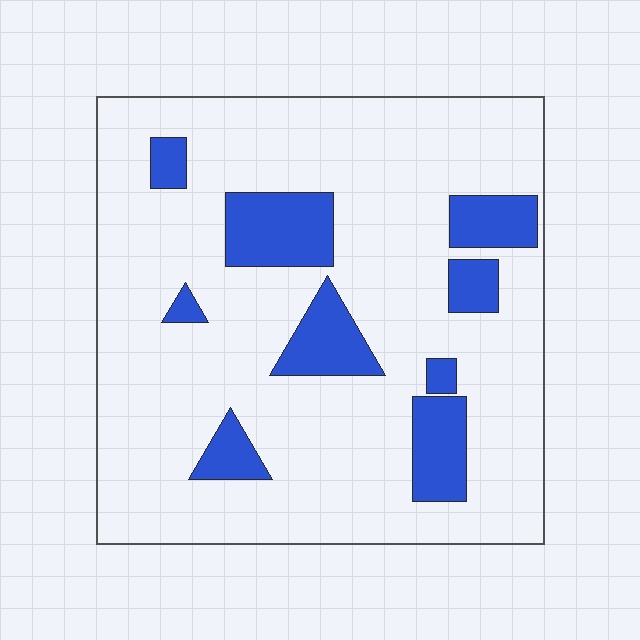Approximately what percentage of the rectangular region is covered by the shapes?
Approximately 15%.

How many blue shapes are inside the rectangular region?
9.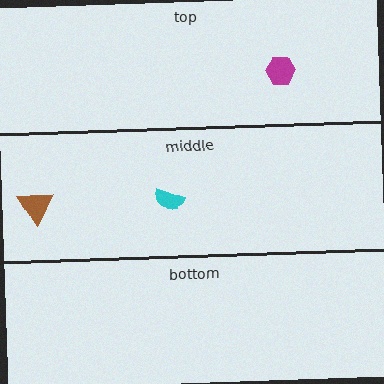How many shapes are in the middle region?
2.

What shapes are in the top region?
The magenta hexagon.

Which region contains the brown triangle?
The middle region.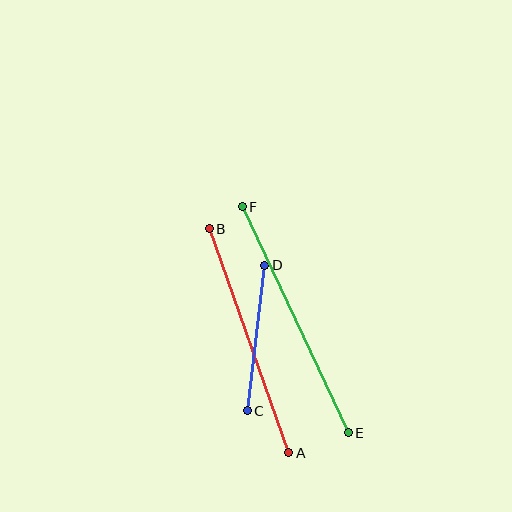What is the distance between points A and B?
The distance is approximately 237 pixels.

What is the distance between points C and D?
The distance is approximately 146 pixels.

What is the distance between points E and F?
The distance is approximately 249 pixels.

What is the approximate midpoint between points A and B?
The midpoint is at approximately (249, 341) pixels.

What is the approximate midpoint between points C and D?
The midpoint is at approximately (256, 338) pixels.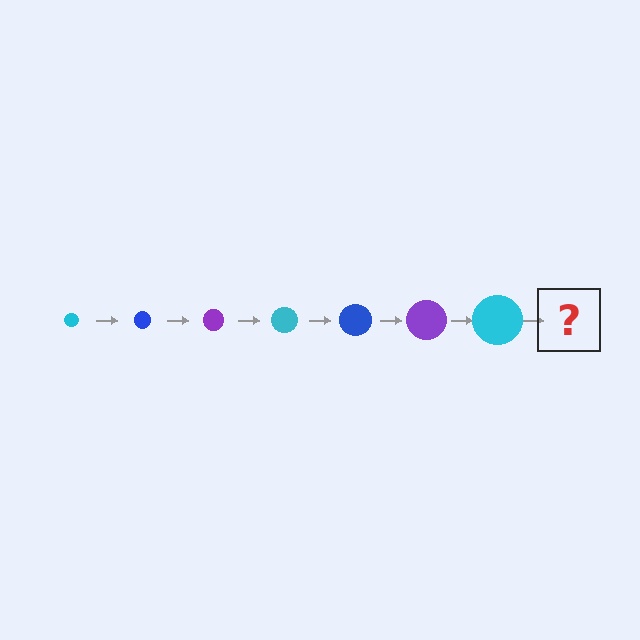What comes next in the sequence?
The next element should be a blue circle, larger than the previous one.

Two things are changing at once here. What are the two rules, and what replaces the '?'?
The two rules are that the circle grows larger each step and the color cycles through cyan, blue, and purple. The '?' should be a blue circle, larger than the previous one.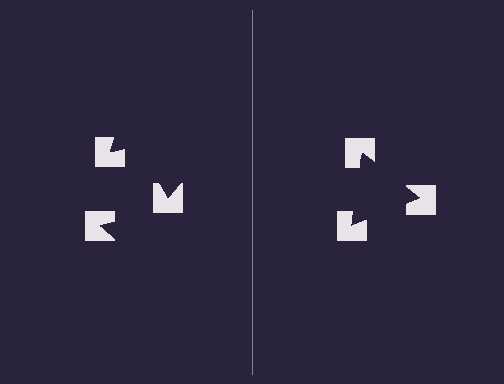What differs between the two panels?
The notched squares are positioned identically on both sides; only the wedge orientations differ. On the right they align to a triangle; on the left they are misaligned.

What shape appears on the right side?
An illusory triangle.